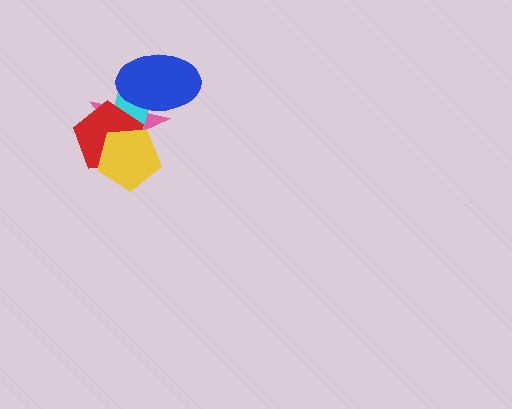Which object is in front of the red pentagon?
The yellow pentagon is in front of the red pentagon.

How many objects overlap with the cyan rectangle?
4 objects overlap with the cyan rectangle.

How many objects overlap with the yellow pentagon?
3 objects overlap with the yellow pentagon.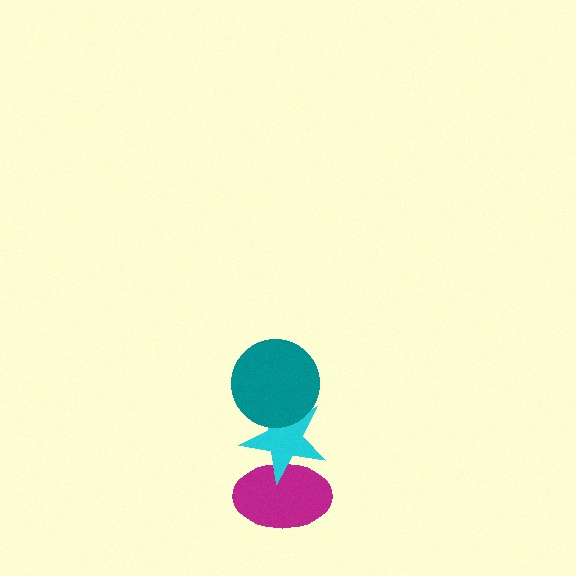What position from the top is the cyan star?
The cyan star is 2nd from the top.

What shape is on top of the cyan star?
The teal circle is on top of the cyan star.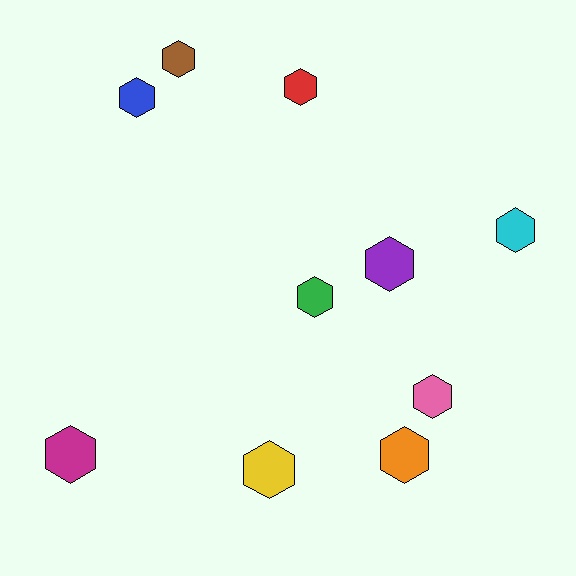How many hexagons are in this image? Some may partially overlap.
There are 10 hexagons.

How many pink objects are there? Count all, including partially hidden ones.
There is 1 pink object.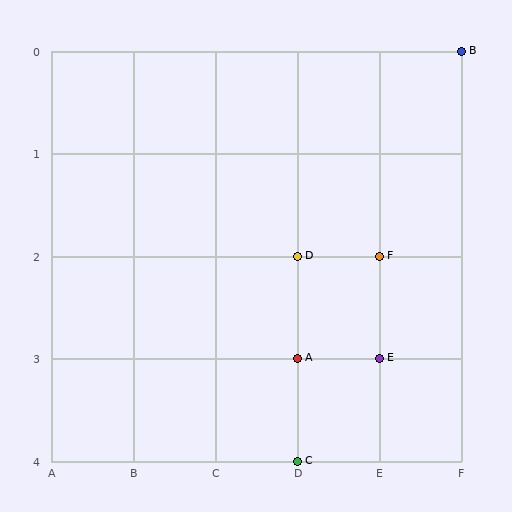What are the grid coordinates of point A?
Point A is at grid coordinates (D, 3).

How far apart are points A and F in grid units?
Points A and F are 1 column and 1 row apart (about 1.4 grid units diagonally).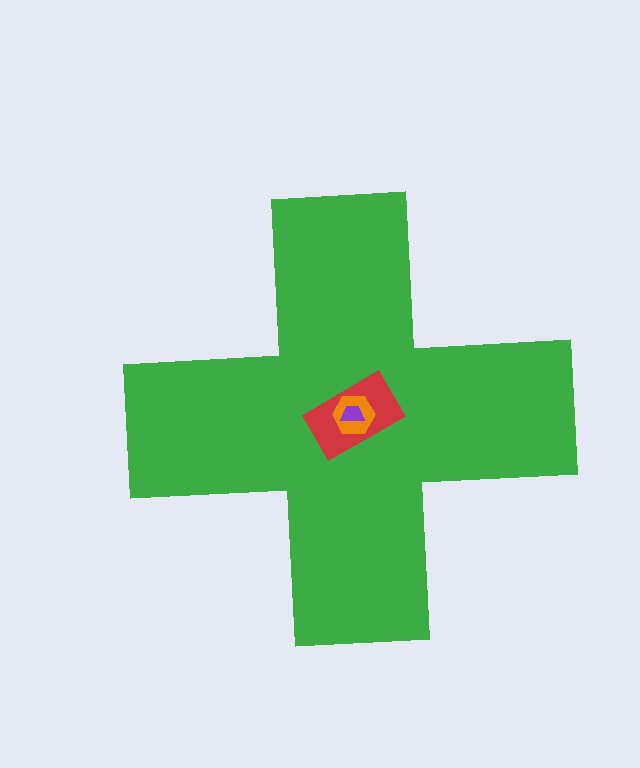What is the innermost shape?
The purple trapezoid.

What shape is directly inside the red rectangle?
The orange hexagon.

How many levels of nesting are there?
4.